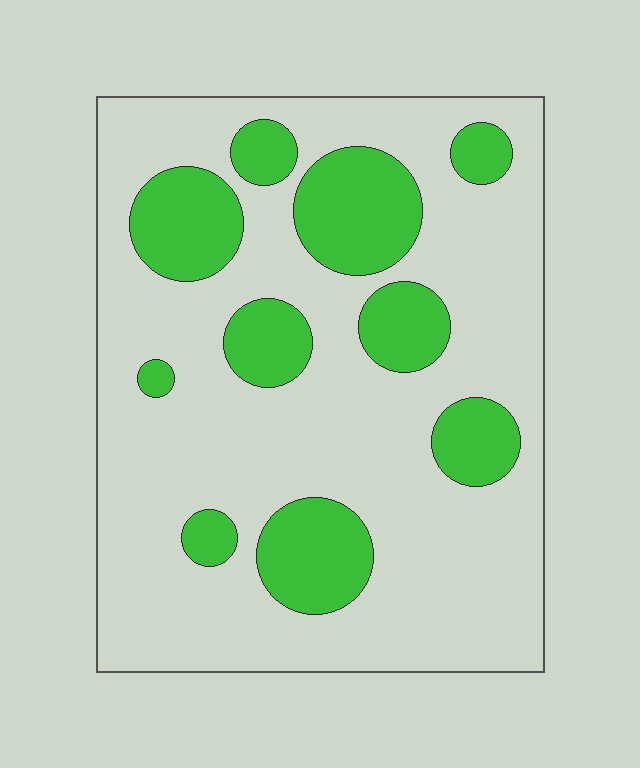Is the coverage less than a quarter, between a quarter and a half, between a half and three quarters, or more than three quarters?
Less than a quarter.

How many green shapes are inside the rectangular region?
10.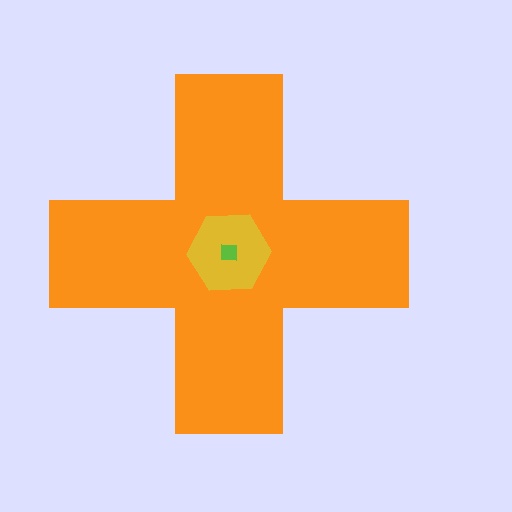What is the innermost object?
The lime square.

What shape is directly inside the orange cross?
The yellow hexagon.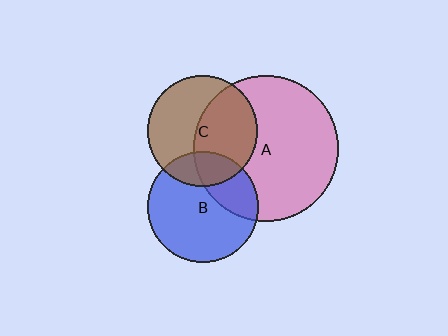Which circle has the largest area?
Circle A (pink).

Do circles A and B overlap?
Yes.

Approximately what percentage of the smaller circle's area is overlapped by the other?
Approximately 30%.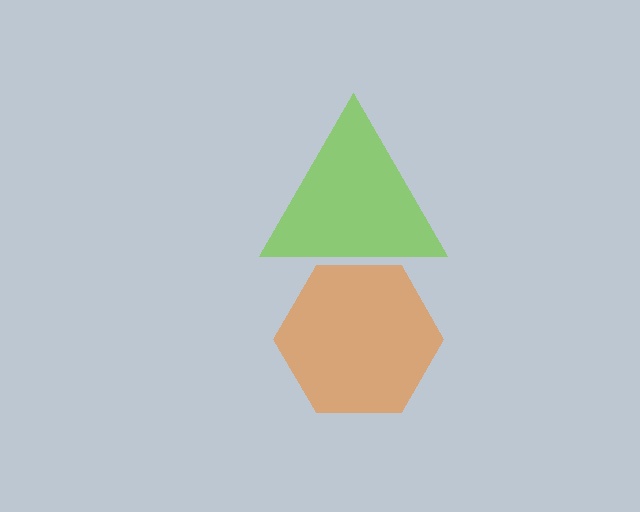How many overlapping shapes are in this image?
There are 2 overlapping shapes in the image.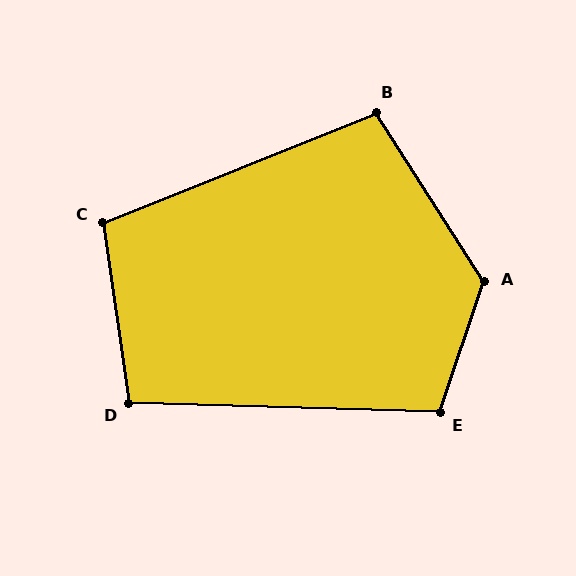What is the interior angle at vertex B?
Approximately 101 degrees (obtuse).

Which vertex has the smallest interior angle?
D, at approximately 100 degrees.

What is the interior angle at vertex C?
Approximately 104 degrees (obtuse).